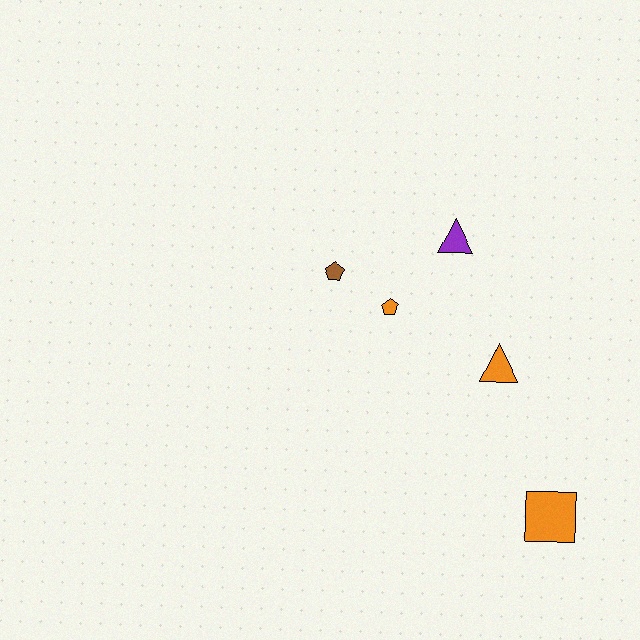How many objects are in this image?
There are 5 objects.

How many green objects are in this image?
There are no green objects.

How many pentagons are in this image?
There are 2 pentagons.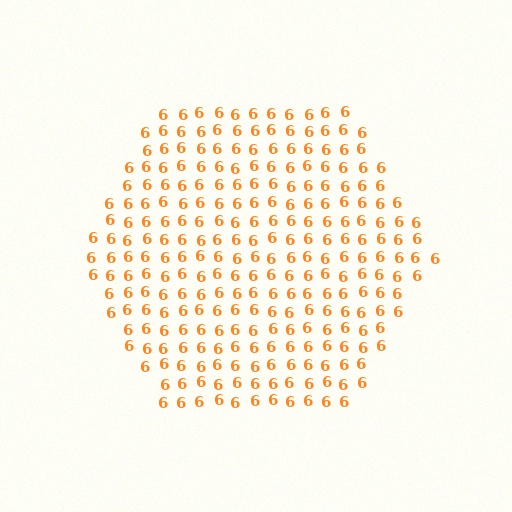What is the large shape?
The large shape is a hexagon.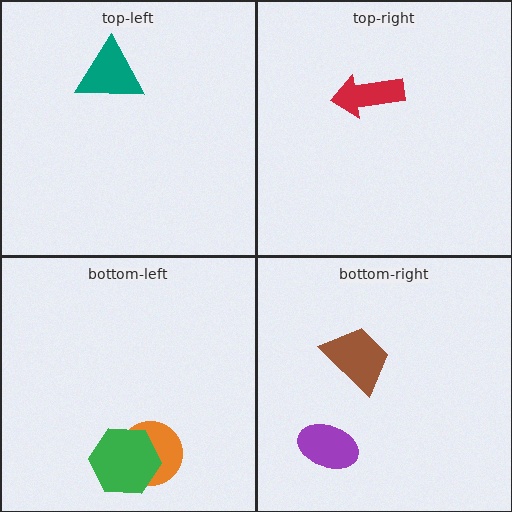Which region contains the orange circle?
The bottom-left region.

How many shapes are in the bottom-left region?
2.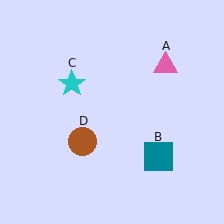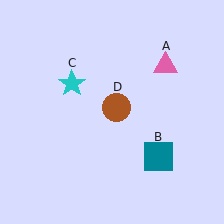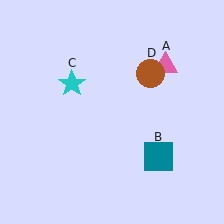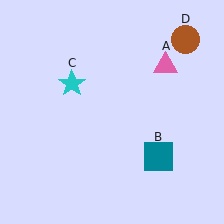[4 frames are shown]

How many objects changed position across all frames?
1 object changed position: brown circle (object D).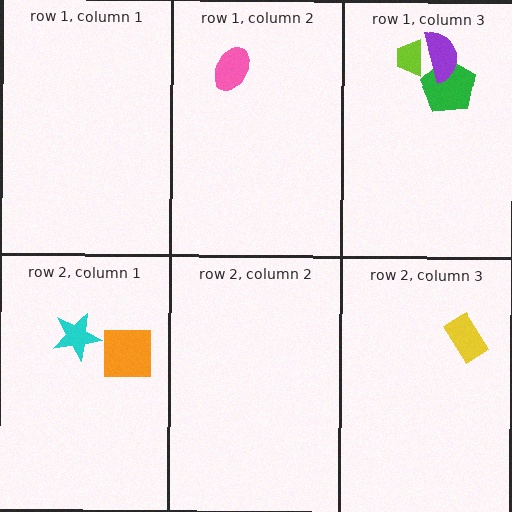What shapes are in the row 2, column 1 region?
The orange square, the cyan star.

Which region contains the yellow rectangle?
The row 2, column 3 region.